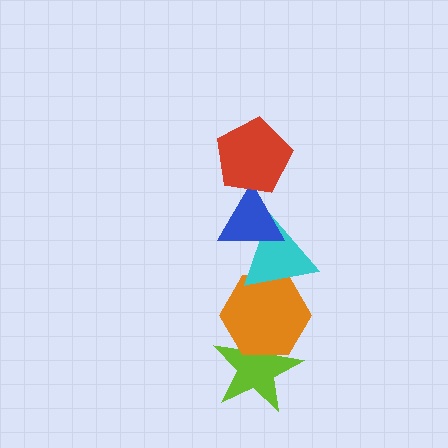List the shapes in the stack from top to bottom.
From top to bottom: the red pentagon, the blue triangle, the cyan triangle, the orange hexagon, the lime star.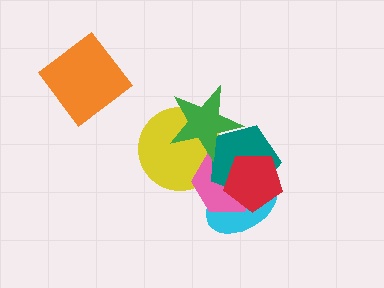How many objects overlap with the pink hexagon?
5 objects overlap with the pink hexagon.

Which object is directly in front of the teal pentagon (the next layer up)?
The red pentagon is directly in front of the teal pentagon.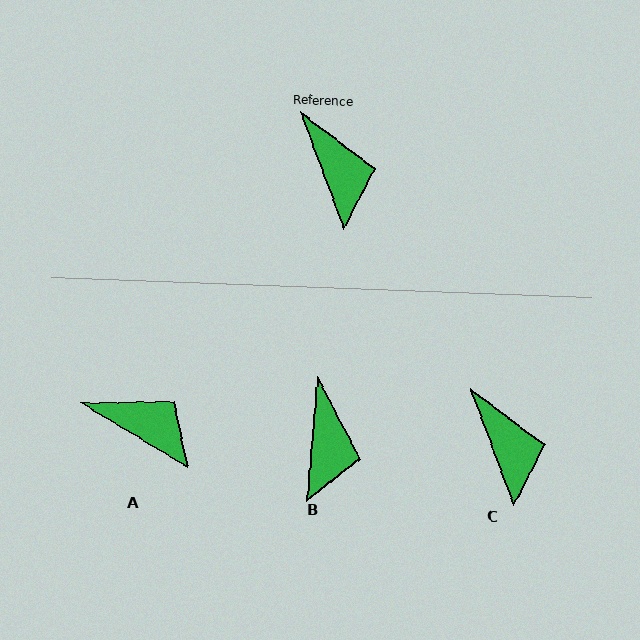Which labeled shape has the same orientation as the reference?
C.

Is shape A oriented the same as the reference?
No, it is off by about 39 degrees.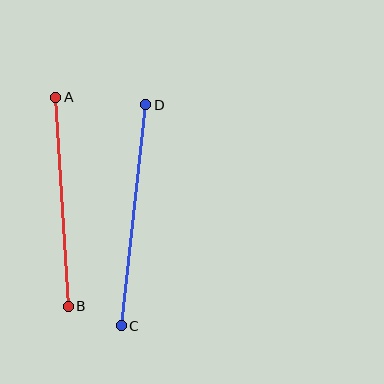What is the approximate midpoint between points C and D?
The midpoint is at approximately (134, 215) pixels.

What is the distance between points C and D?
The distance is approximately 222 pixels.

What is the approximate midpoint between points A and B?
The midpoint is at approximately (62, 202) pixels.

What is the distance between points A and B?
The distance is approximately 210 pixels.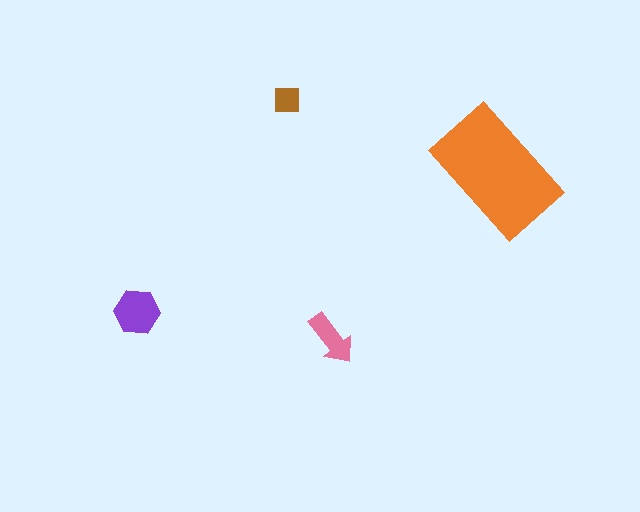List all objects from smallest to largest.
The brown square, the pink arrow, the purple hexagon, the orange rectangle.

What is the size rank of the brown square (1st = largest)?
4th.